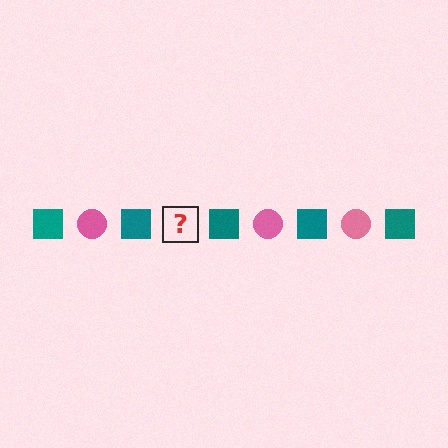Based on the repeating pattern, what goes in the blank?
The blank should be a pink circle.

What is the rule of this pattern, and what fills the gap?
The rule is that the pattern alternates between teal square and pink circle. The gap should be filled with a pink circle.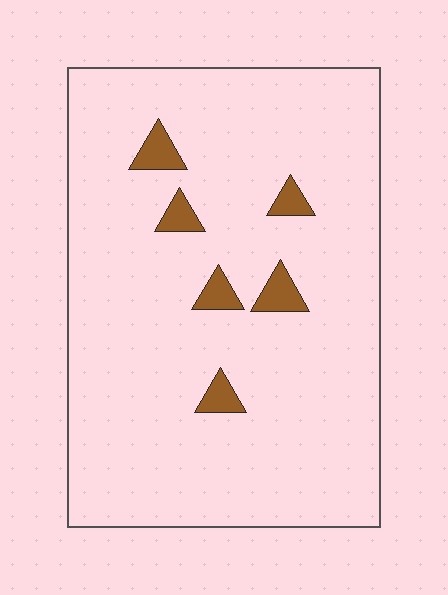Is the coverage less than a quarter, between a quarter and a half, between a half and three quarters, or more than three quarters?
Less than a quarter.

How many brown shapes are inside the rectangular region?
6.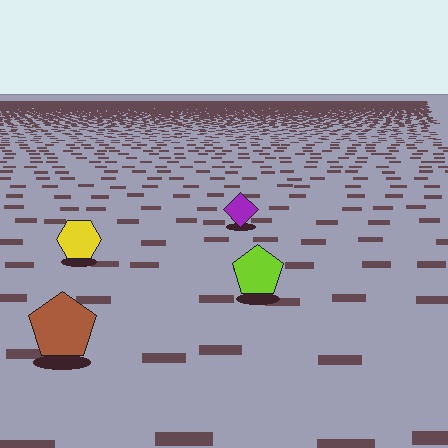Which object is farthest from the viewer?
The purple diamond is farthest from the viewer. It appears smaller and the ground texture around it is denser.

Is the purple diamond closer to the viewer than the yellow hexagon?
No. The yellow hexagon is closer — you can tell from the texture gradient: the ground texture is coarser near it.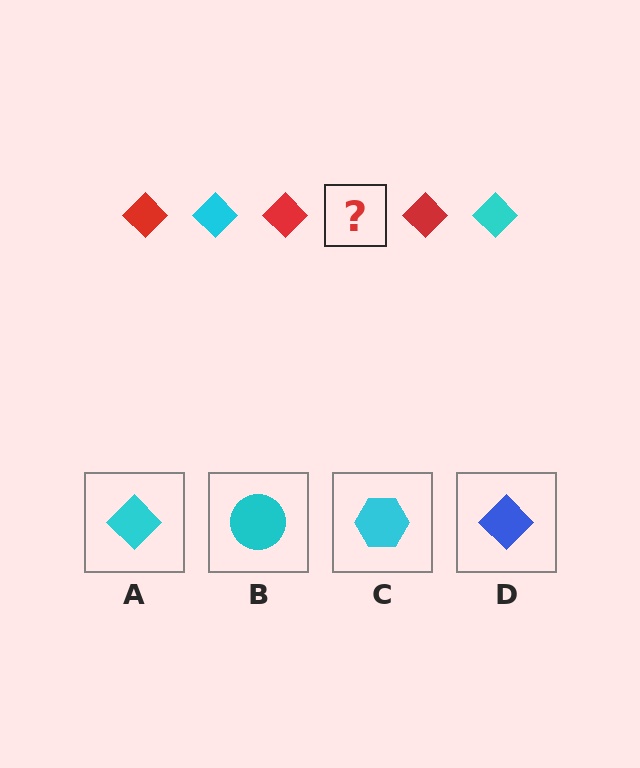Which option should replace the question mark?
Option A.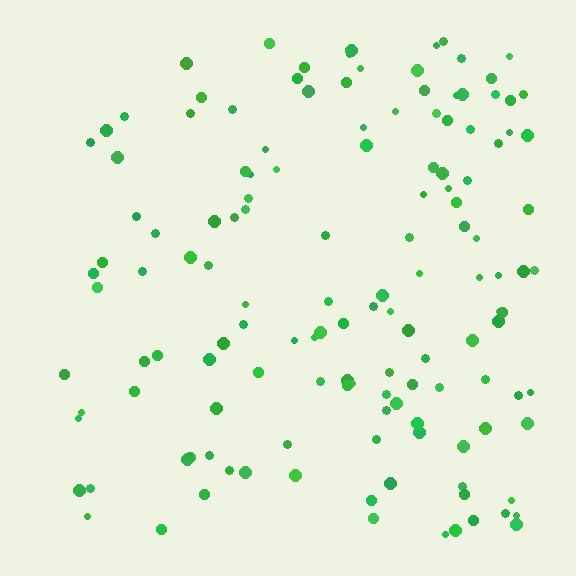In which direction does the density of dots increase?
From left to right, with the right side densest.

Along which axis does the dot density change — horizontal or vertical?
Horizontal.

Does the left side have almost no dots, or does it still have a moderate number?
Still a moderate number, just noticeably fewer than the right.